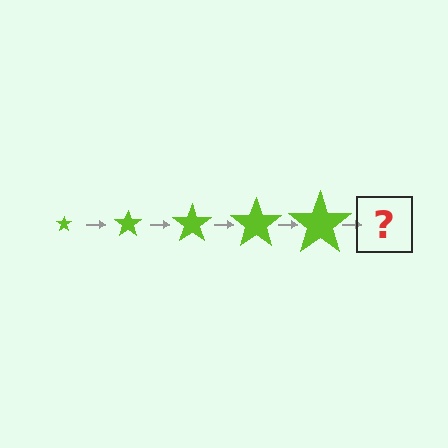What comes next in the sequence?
The next element should be a lime star, larger than the previous one.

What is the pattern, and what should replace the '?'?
The pattern is that the star gets progressively larger each step. The '?' should be a lime star, larger than the previous one.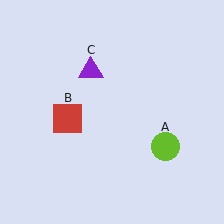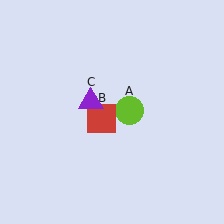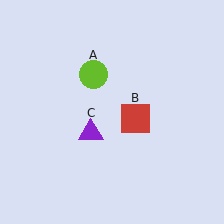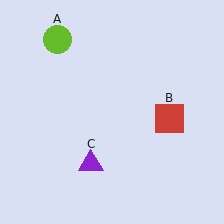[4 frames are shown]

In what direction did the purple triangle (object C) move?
The purple triangle (object C) moved down.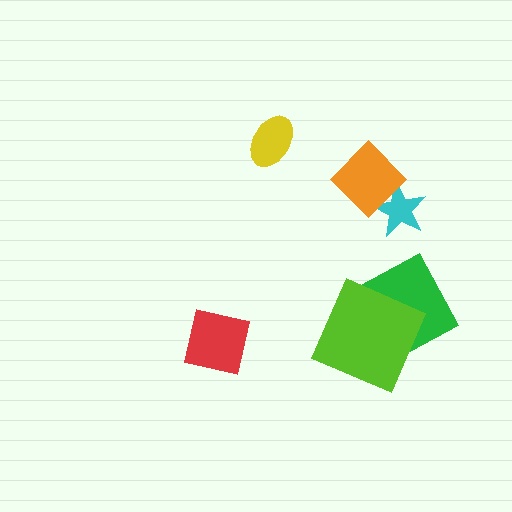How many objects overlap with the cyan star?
1 object overlaps with the cyan star.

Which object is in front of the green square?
The lime square is in front of the green square.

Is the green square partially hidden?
Yes, it is partially covered by another shape.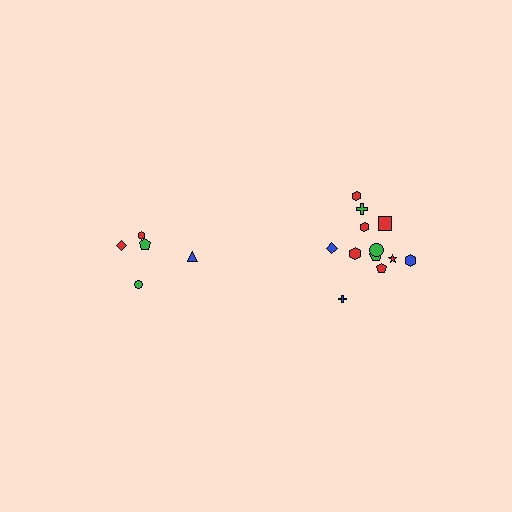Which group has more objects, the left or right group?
The right group.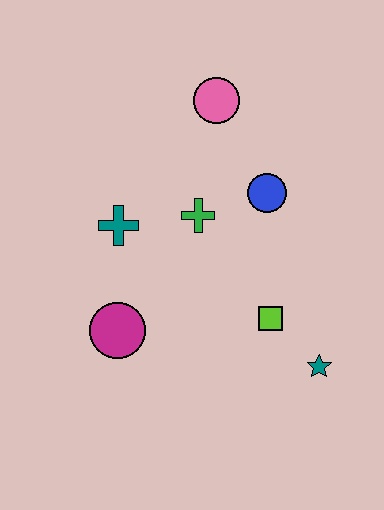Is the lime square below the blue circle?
Yes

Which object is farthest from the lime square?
The pink circle is farthest from the lime square.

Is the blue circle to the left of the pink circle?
No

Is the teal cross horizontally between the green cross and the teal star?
No